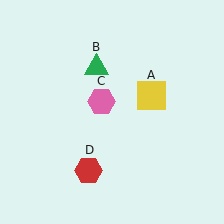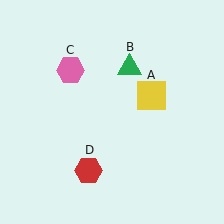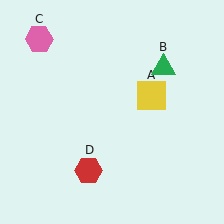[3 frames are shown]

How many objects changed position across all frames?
2 objects changed position: green triangle (object B), pink hexagon (object C).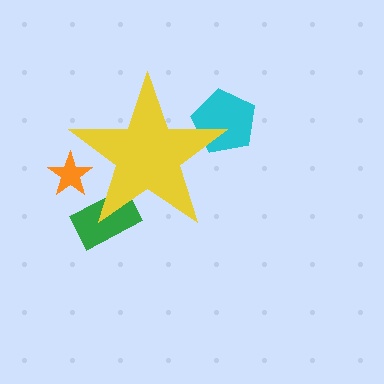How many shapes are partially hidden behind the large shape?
3 shapes are partially hidden.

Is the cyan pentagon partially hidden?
Yes, the cyan pentagon is partially hidden behind the yellow star.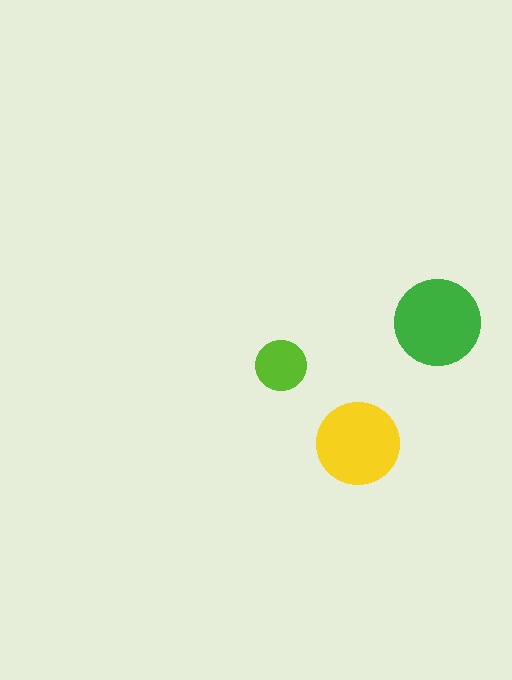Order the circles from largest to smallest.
the green one, the yellow one, the lime one.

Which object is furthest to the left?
The lime circle is leftmost.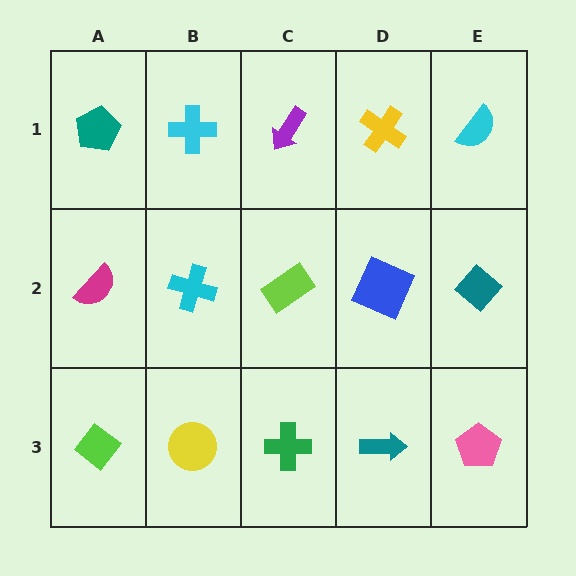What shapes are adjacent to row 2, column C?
A purple arrow (row 1, column C), a green cross (row 3, column C), a cyan cross (row 2, column B), a blue square (row 2, column D).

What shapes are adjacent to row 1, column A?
A magenta semicircle (row 2, column A), a cyan cross (row 1, column B).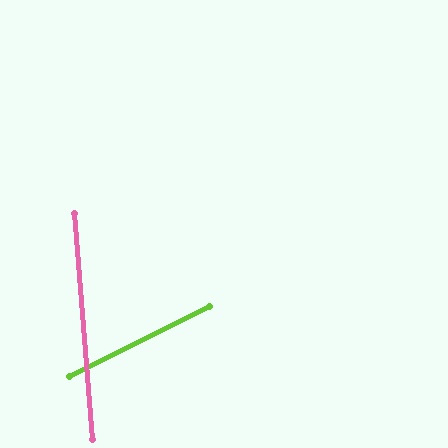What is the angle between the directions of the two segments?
Approximately 68 degrees.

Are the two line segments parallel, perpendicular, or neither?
Neither parallel nor perpendicular — they differ by about 68°.